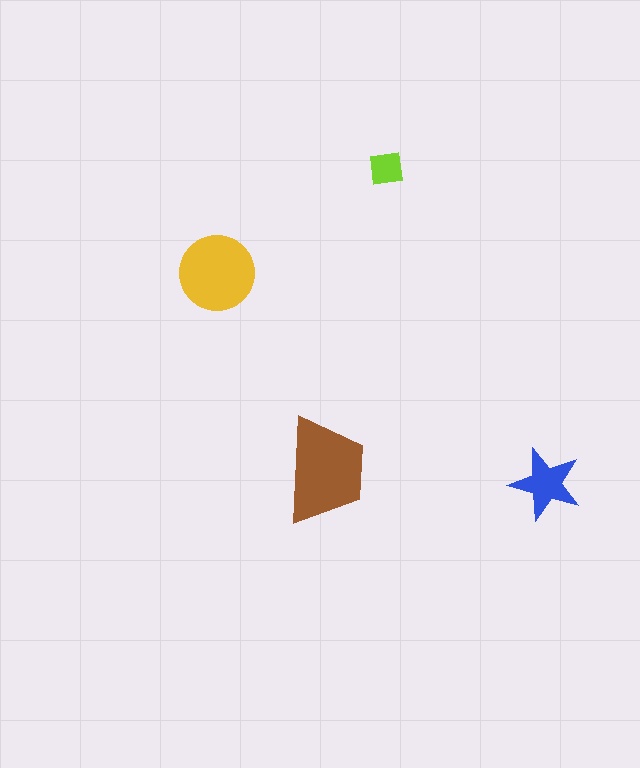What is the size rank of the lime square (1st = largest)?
4th.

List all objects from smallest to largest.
The lime square, the blue star, the yellow circle, the brown trapezoid.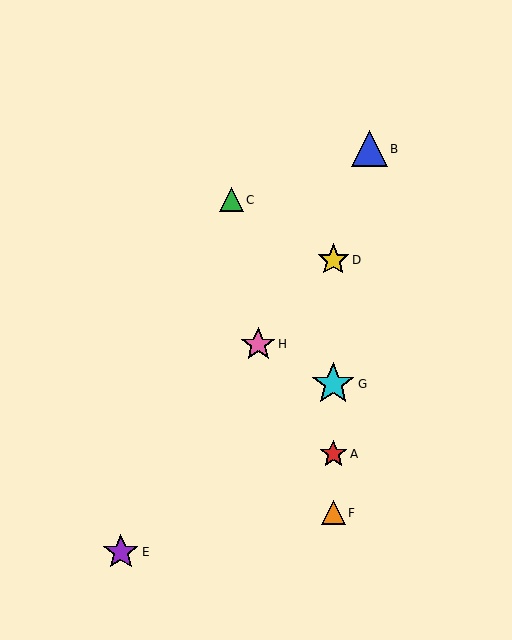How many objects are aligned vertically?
4 objects (A, D, F, G) are aligned vertically.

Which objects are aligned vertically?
Objects A, D, F, G are aligned vertically.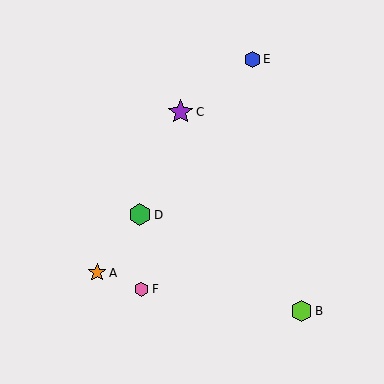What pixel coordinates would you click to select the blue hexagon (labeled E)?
Click at (252, 59) to select the blue hexagon E.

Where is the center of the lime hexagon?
The center of the lime hexagon is at (301, 311).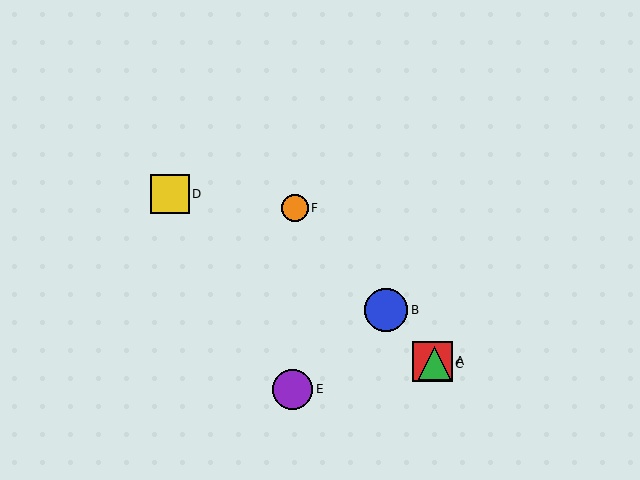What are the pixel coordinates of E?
Object E is at (293, 389).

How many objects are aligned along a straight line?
4 objects (A, B, C, F) are aligned along a straight line.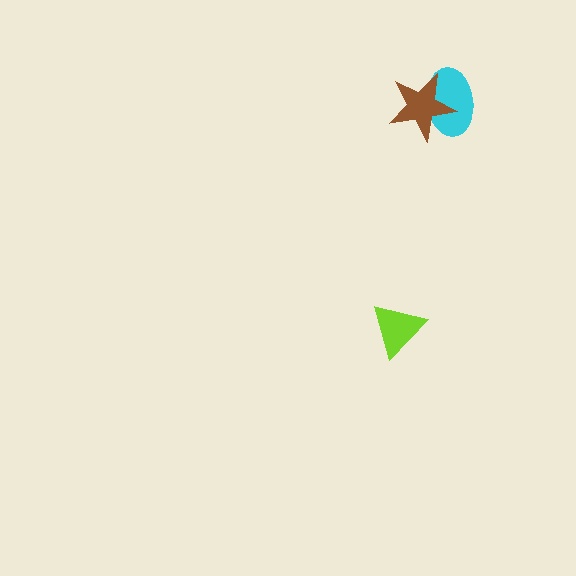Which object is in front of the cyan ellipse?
The brown star is in front of the cyan ellipse.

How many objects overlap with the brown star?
1 object overlaps with the brown star.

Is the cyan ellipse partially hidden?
Yes, it is partially covered by another shape.